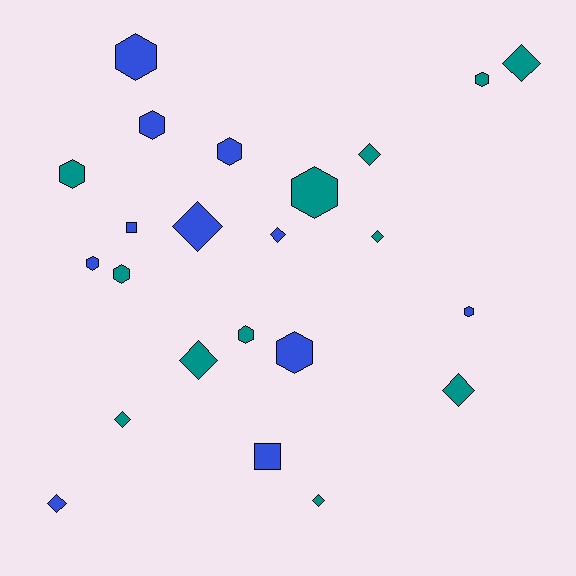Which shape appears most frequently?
Hexagon, with 11 objects.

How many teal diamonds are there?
There are 7 teal diamonds.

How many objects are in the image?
There are 23 objects.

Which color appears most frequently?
Teal, with 12 objects.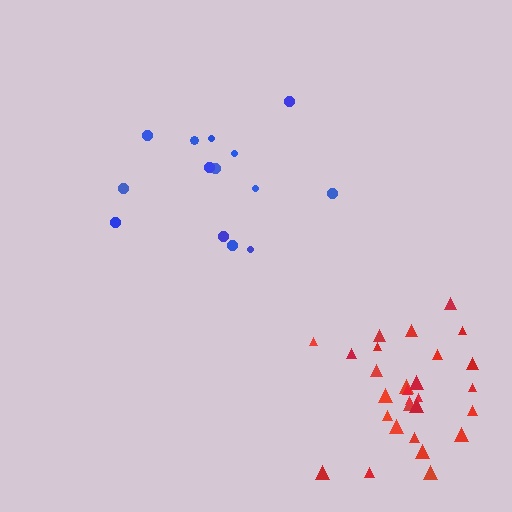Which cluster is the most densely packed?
Red.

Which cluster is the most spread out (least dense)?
Blue.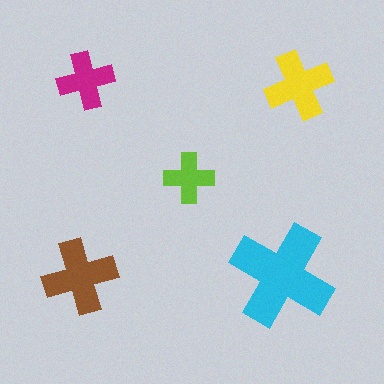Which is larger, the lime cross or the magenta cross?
The magenta one.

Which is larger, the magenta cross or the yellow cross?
The yellow one.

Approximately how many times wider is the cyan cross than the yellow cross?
About 1.5 times wider.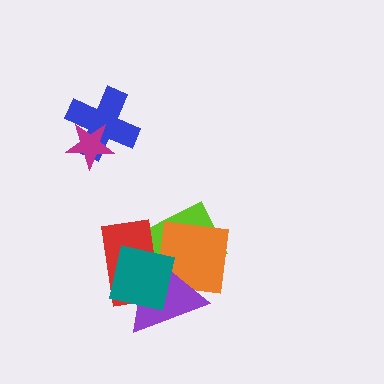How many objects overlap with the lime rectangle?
4 objects overlap with the lime rectangle.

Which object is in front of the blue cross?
The magenta star is in front of the blue cross.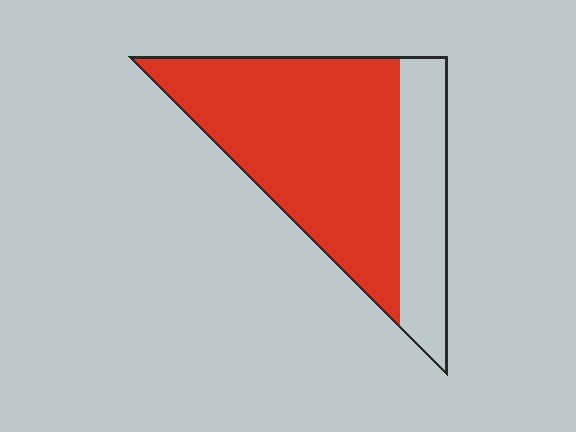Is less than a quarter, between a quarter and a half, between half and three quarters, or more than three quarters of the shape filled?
Between half and three quarters.